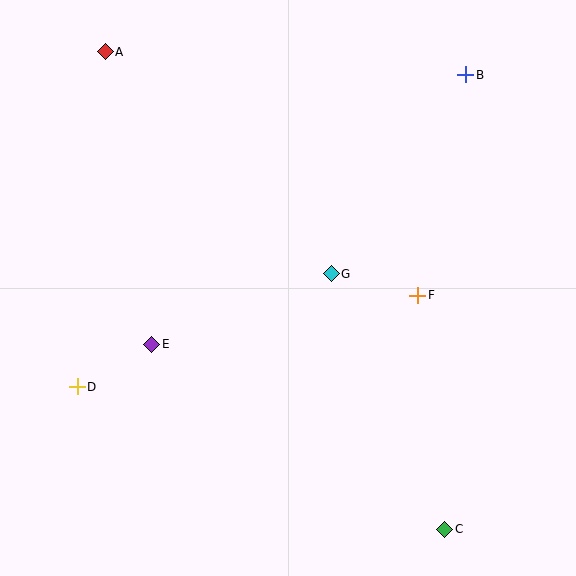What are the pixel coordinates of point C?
Point C is at (445, 529).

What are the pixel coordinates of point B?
Point B is at (466, 75).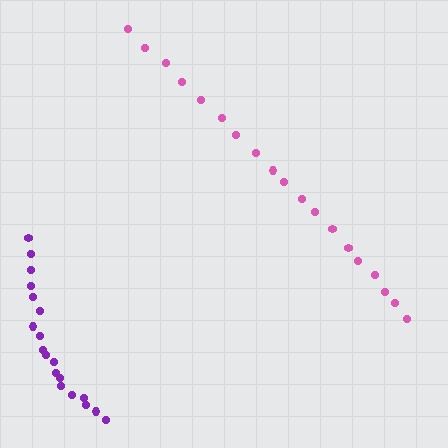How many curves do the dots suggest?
There are 2 distinct paths.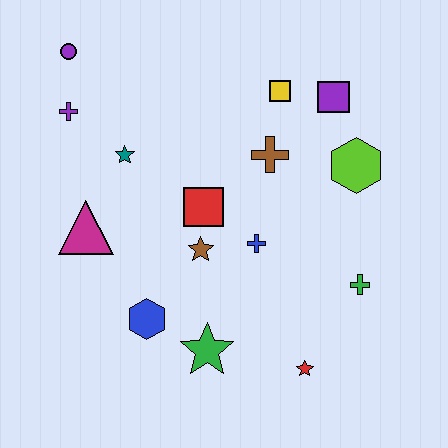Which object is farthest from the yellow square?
The red star is farthest from the yellow square.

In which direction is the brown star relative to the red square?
The brown star is below the red square.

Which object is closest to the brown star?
The red square is closest to the brown star.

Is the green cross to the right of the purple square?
Yes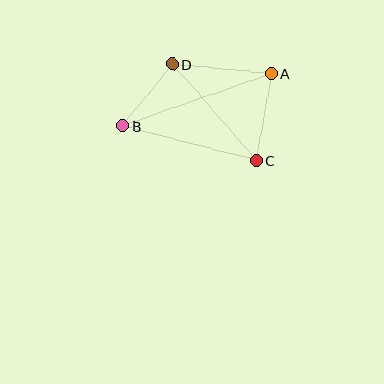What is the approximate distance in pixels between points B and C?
The distance between B and C is approximately 138 pixels.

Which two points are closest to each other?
Points B and D are closest to each other.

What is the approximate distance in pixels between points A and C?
The distance between A and C is approximately 88 pixels.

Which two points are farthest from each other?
Points A and B are farthest from each other.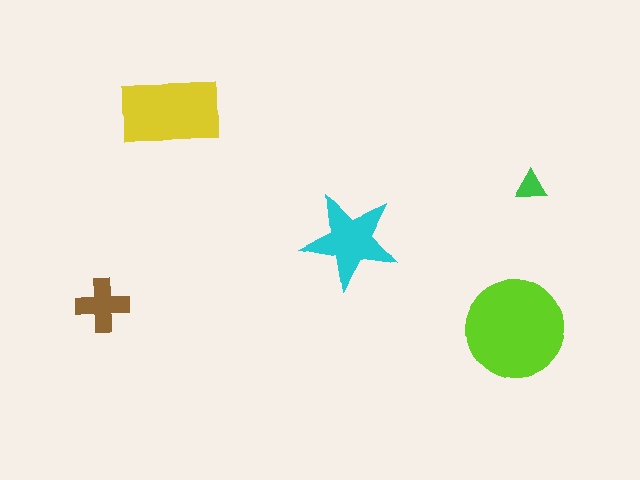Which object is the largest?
The lime circle.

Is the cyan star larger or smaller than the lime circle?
Smaller.